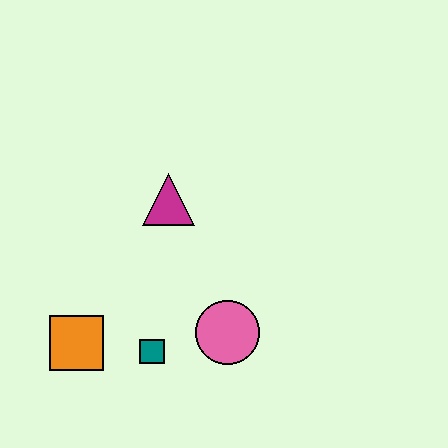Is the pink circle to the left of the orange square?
No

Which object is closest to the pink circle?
The teal square is closest to the pink circle.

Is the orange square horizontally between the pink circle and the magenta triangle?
No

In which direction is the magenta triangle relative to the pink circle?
The magenta triangle is above the pink circle.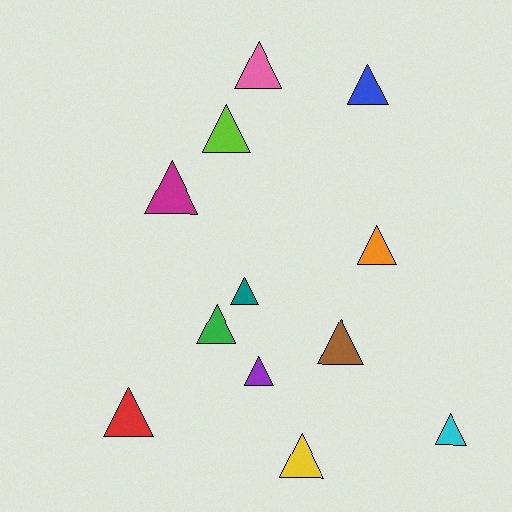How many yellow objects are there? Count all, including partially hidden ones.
There is 1 yellow object.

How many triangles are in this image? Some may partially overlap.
There are 12 triangles.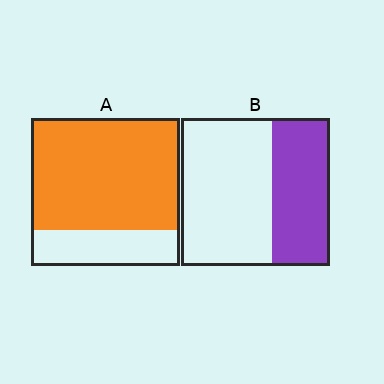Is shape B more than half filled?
No.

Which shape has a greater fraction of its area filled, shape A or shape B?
Shape A.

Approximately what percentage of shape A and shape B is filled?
A is approximately 75% and B is approximately 40%.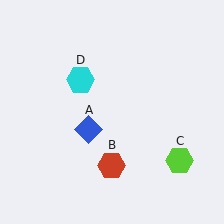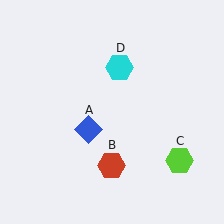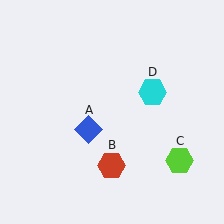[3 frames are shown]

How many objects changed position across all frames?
1 object changed position: cyan hexagon (object D).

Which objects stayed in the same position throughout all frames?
Blue diamond (object A) and red hexagon (object B) and lime hexagon (object C) remained stationary.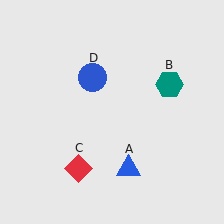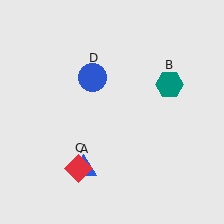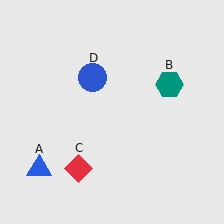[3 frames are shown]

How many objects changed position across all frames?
1 object changed position: blue triangle (object A).